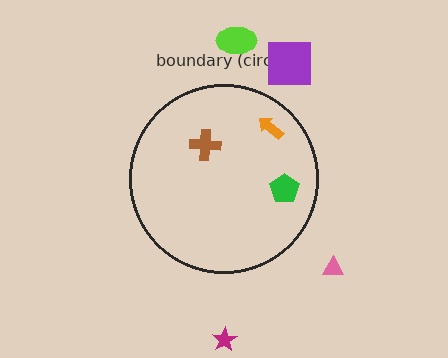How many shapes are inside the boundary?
3 inside, 4 outside.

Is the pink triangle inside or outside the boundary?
Outside.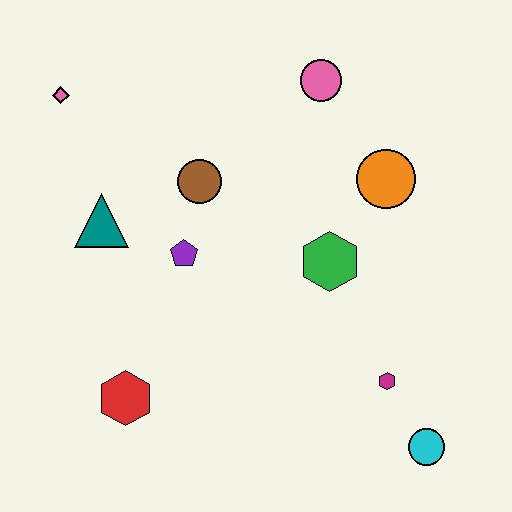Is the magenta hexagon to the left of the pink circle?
No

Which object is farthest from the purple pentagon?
The cyan circle is farthest from the purple pentagon.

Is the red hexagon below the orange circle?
Yes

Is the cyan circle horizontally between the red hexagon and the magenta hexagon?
No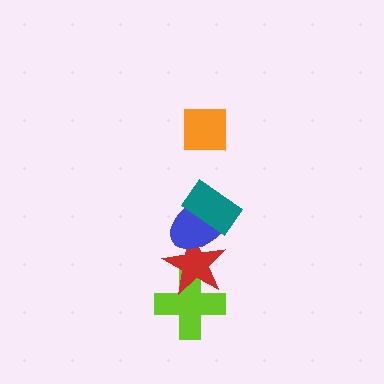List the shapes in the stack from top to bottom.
From top to bottom: the orange square, the teal rectangle, the blue ellipse, the red star, the lime cross.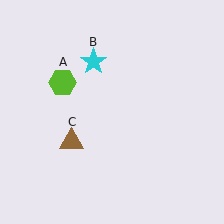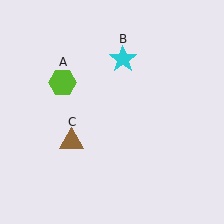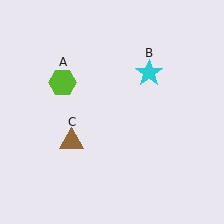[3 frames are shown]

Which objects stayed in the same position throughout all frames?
Lime hexagon (object A) and brown triangle (object C) remained stationary.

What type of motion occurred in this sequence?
The cyan star (object B) rotated clockwise around the center of the scene.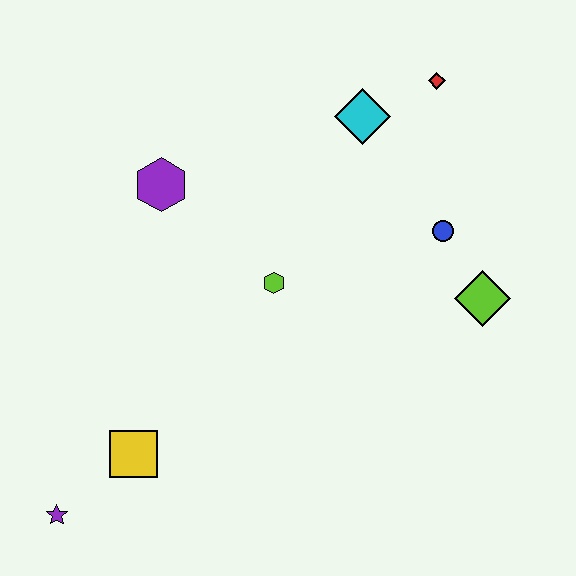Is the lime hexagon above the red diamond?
No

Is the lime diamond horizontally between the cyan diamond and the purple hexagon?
No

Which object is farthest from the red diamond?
The purple star is farthest from the red diamond.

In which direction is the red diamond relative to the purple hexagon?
The red diamond is to the right of the purple hexagon.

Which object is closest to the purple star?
The yellow square is closest to the purple star.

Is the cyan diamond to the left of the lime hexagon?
No